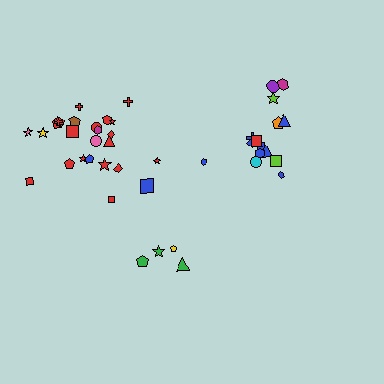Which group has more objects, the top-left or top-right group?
The top-left group.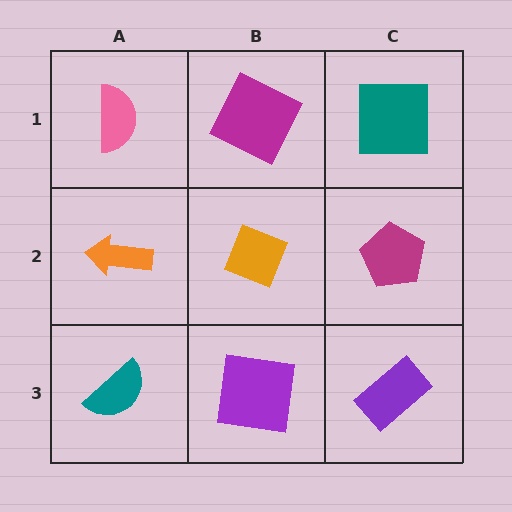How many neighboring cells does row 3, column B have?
3.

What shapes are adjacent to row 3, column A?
An orange arrow (row 2, column A), a purple square (row 3, column B).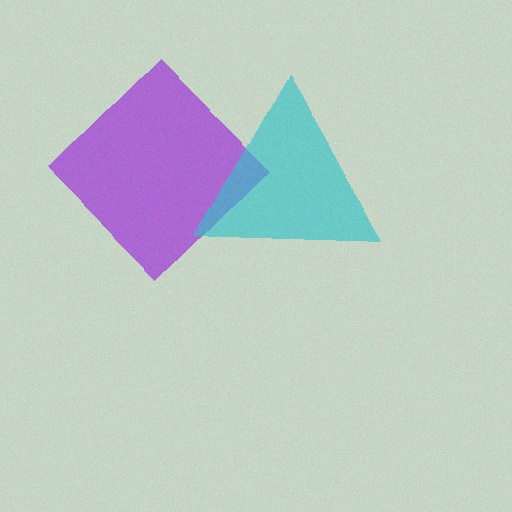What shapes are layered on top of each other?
The layered shapes are: a purple diamond, a cyan triangle.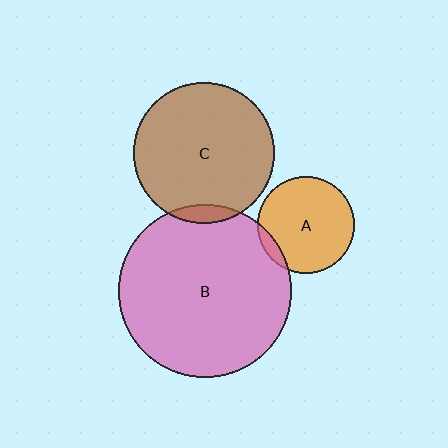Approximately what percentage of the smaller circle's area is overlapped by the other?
Approximately 10%.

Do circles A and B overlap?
Yes.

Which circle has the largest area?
Circle B (pink).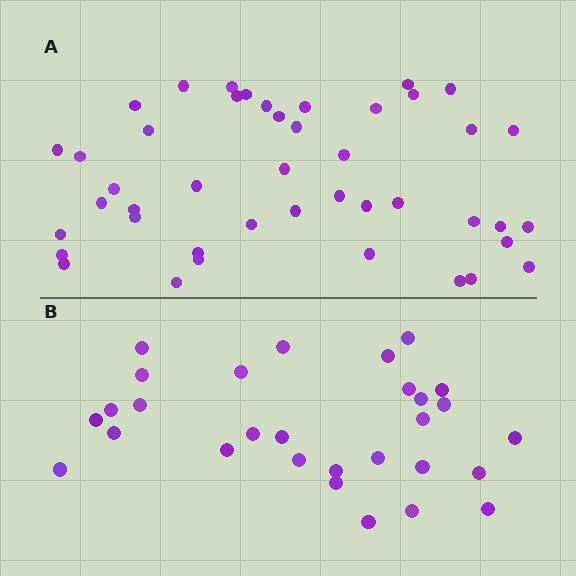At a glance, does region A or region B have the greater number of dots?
Region A (the top region) has more dots.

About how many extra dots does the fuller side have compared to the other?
Region A has approximately 15 more dots than region B.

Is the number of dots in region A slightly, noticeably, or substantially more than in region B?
Region A has substantially more. The ratio is roughly 1.5 to 1.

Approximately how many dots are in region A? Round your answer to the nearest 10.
About 40 dots. (The exact count is 44, which rounds to 40.)